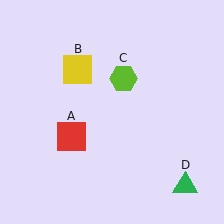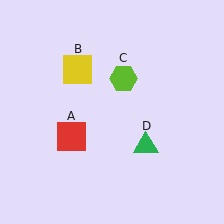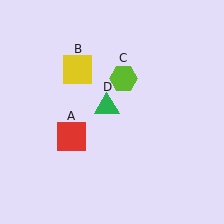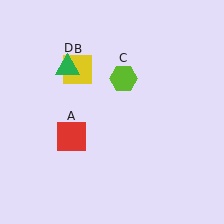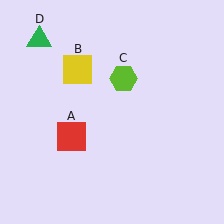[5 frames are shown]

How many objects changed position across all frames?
1 object changed position: green triangle (object D).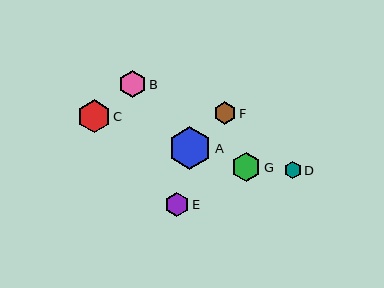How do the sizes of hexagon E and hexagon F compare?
Hexagon E and hexagon F are approximately the same size.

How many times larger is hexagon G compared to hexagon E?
Hexagon G is approximately 1.2 times the size of hexagon E.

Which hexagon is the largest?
Hexagon A is the largest with a size of approximately 44 pixels.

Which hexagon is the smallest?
Hexagon D is the smallest with a size of approximately 17 pixels.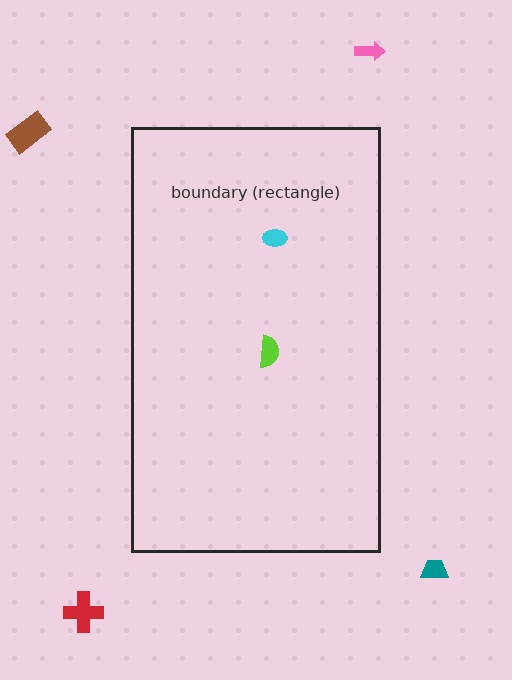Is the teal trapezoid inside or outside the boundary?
Outside.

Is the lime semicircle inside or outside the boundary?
Inside.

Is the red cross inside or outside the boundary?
Outside.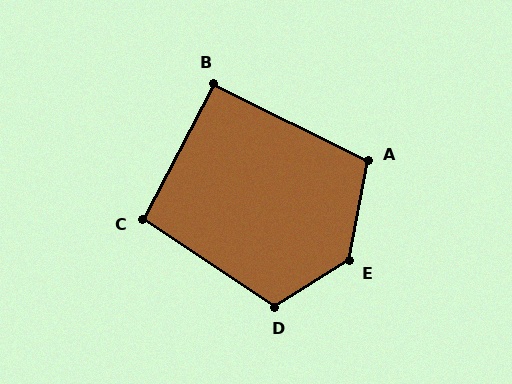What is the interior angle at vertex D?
Approximately 115 degrees (obtuse).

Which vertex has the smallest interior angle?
B, at approximately 91 degrees.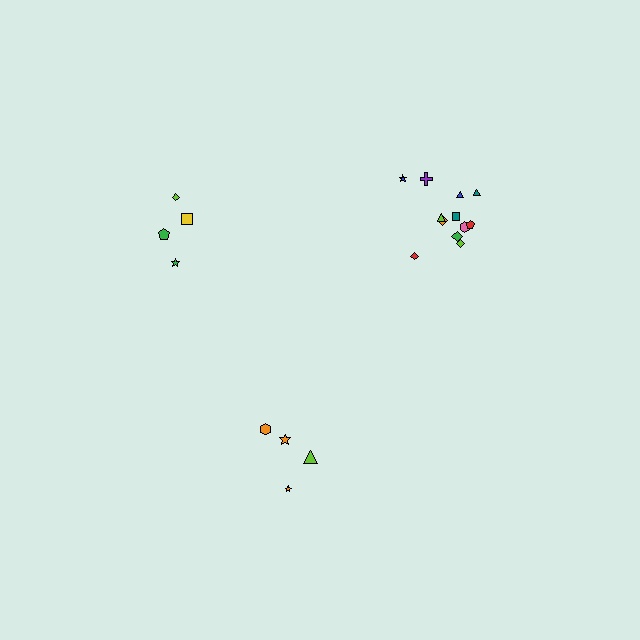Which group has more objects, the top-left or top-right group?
The top-right group.